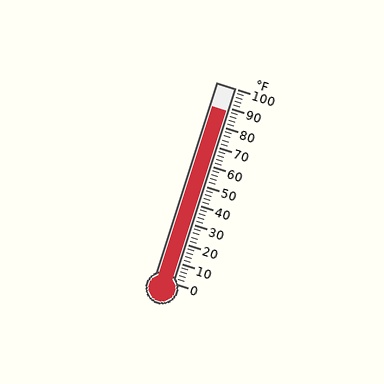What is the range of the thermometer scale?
The thermometer scale ranges from 0°F to 100°F.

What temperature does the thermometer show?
The thermometer shows approximately 88°F.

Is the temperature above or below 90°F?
The temperature is below 90°F.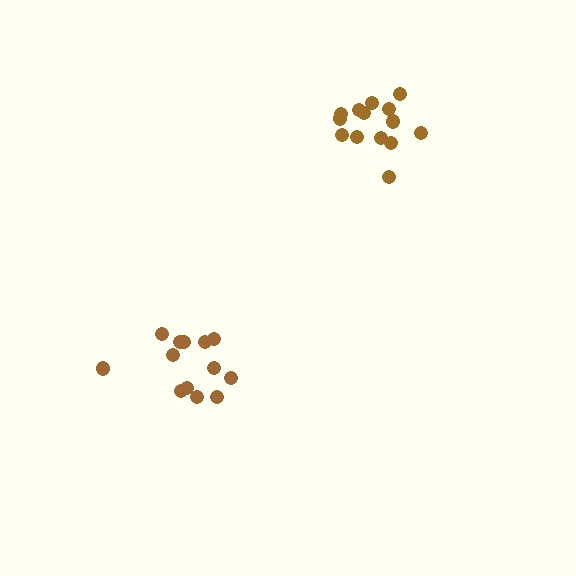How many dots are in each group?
Group 1: 14 dots, Group 2: 13 dots (27 total).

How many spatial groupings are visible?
There are 2 spatial groupings.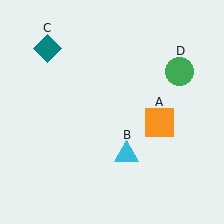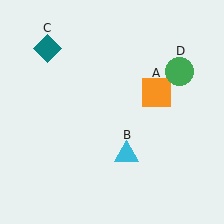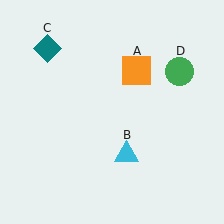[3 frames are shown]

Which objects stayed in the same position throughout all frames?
Cyan triangle (object B) and teal diamond (object C) and green circle (object D) remained stationary.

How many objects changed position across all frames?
1 object changed position: orange square (object A).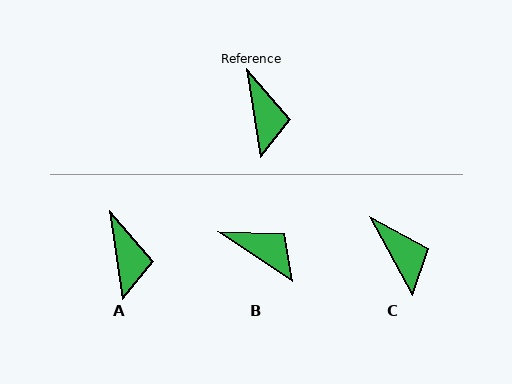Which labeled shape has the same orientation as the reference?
A.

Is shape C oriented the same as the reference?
No, it is off by about 20 degrees.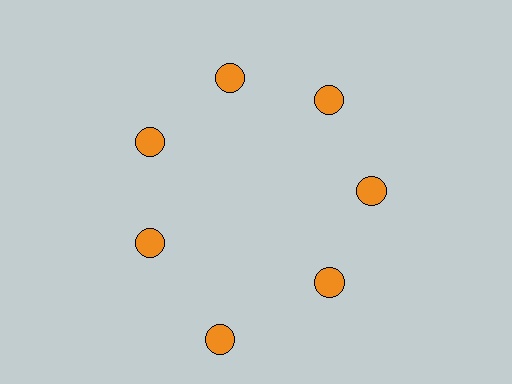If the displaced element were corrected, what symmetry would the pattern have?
It would have 7-fold rotational symmetry — the pattern would map onto itself every 51 degrees.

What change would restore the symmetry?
The symmetry would be restored by moving it inward, back onto the ring so that all 7 circles sit at equal angles and equal distance from the center.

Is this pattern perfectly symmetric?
No. The 7 orange circles are arranged in a ring, but one element near the 6 o'clock position is pushed outward from the center, breaking the 7-fold rotational symmetry.